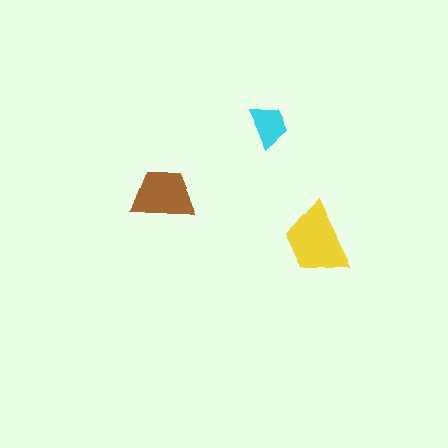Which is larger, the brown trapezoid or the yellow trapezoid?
The yellow one.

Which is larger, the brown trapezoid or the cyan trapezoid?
The brown one.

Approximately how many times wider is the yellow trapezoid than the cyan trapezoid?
About 1.5 times wider.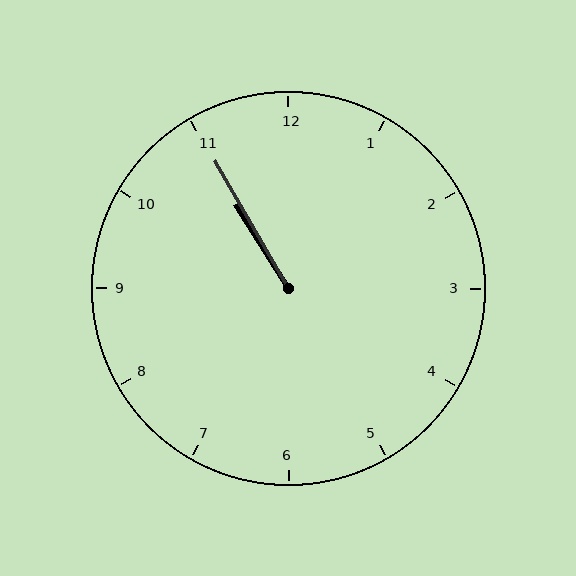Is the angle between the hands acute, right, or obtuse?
It is acute.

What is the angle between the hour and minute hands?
Approximately 2 degrees.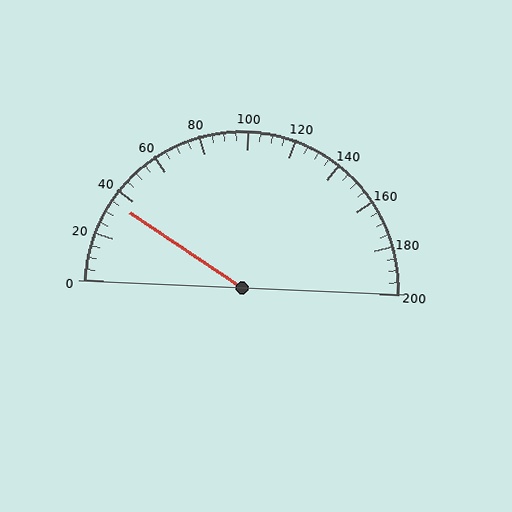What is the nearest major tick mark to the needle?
The nearest major tick mark is 40.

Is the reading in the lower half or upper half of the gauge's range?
The reading is in the lower half of the range (0 to 200).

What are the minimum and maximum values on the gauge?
The gauge ranges from 0 to 200.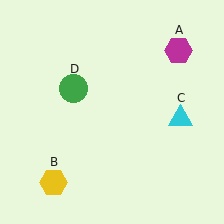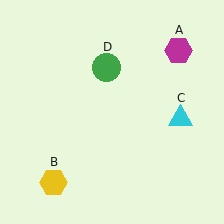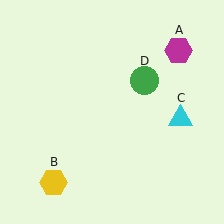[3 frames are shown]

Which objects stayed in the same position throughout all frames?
Magenta hexagon (object A) and yellow hexagon (object B) and cyan triangle (object C) remained stationary.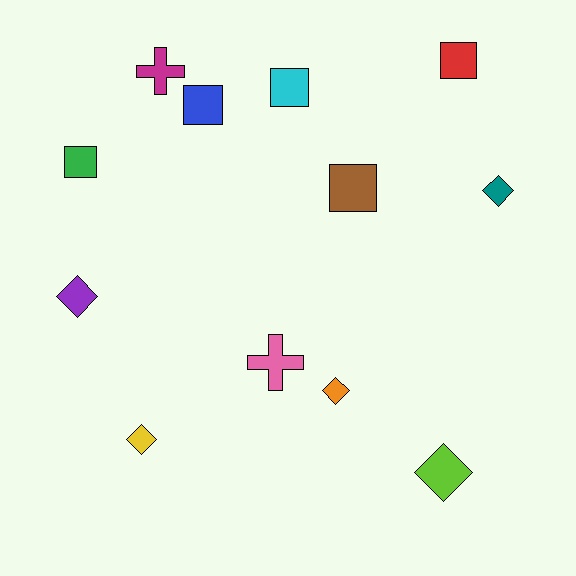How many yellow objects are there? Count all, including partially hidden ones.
There is 1 yellow object.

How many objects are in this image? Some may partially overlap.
There are 12 objects.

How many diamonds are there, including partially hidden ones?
There are 5 diamonds.